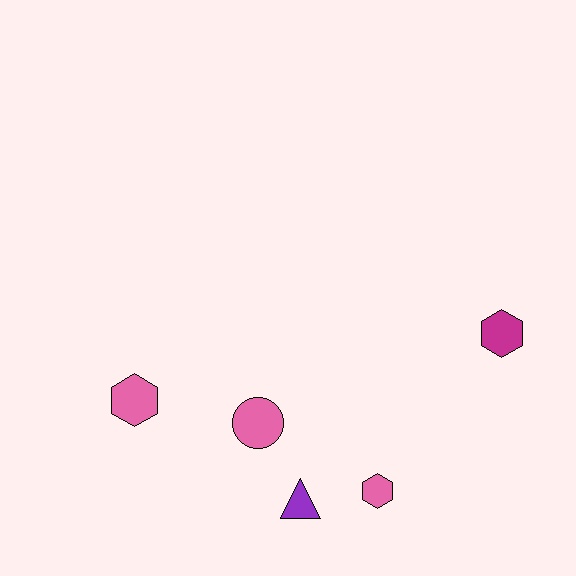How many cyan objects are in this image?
There are no cyan objects.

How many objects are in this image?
There are 5 objects.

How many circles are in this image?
There is 1 circle.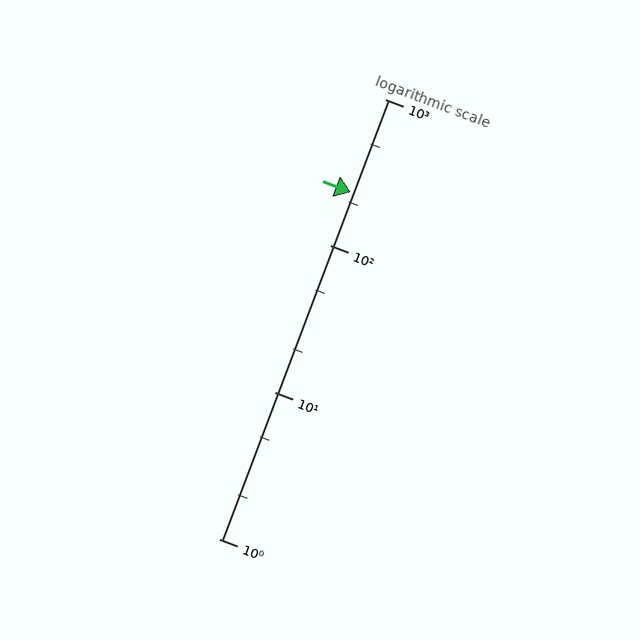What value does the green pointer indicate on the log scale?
The pointer indicates approximately 230.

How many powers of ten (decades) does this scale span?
The scale spans 3 decades, from 1 to 1000.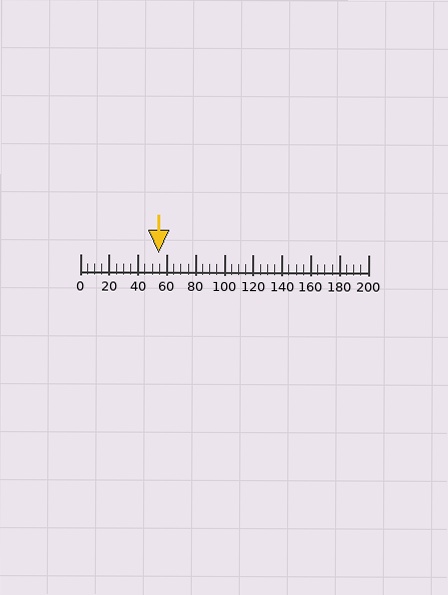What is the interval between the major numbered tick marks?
The major tick marks are spaced 20 units apart.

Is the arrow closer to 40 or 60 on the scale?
The arrow is closer to 60.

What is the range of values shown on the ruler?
The ruler shows values from 0 to 200.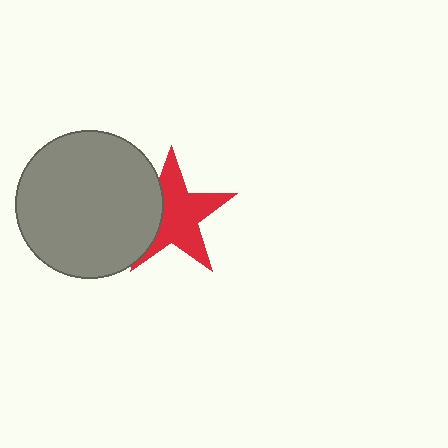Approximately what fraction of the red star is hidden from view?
Roughly 31% of the red star is hidden behind the gray circle.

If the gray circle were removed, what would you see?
You would see the complete red star.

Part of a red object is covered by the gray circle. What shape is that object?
It is a star.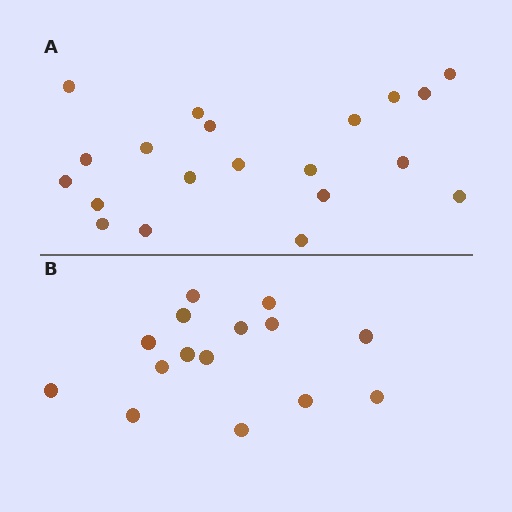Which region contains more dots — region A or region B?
Region A (the top region) has more dots.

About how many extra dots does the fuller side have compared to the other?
Region A has about 5 more dots than region B.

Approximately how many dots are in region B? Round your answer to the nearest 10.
About 20 dots. (The exact count is 15, which rounds to 20.)